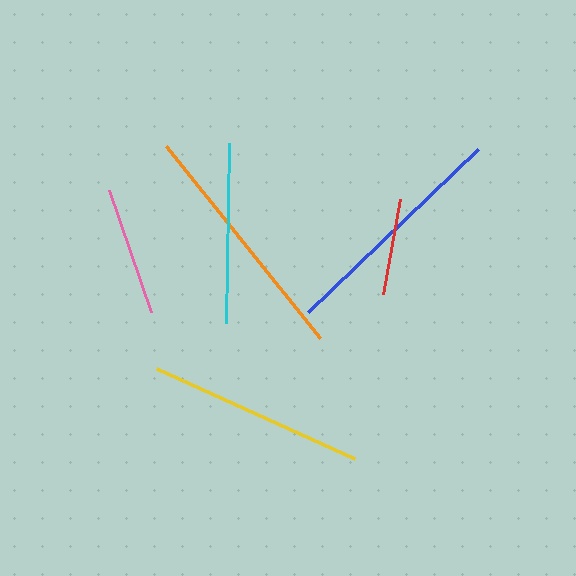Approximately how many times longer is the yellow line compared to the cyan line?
The yellow line is approximately 1.2 times the length of the cyan line.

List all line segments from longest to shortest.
From longest to shortest: orange, blue, yellow, cyan, pink, red.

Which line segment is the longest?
The orange line is the longest at approximately 246 pixels.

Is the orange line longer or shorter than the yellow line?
The orange line is longer than the yellow line.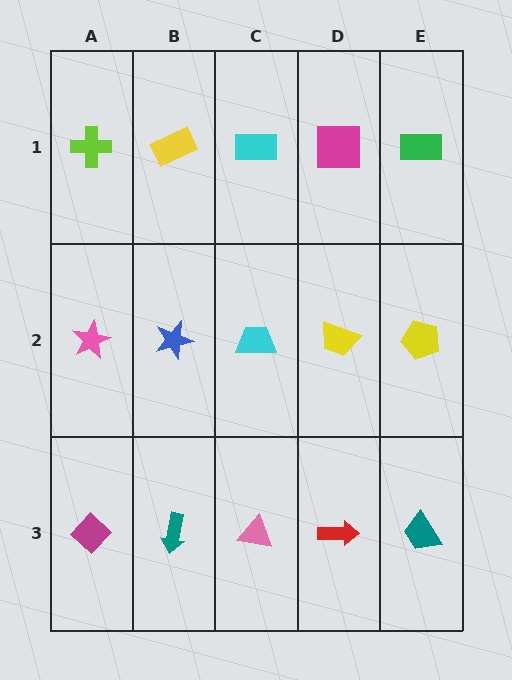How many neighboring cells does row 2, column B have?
4.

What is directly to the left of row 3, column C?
A teal arrow.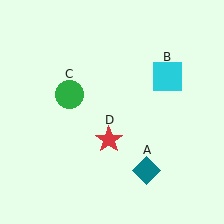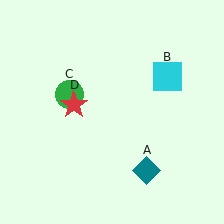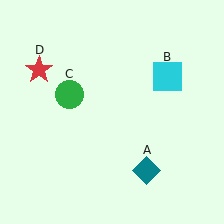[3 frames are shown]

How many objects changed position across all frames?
1 object changed position: red star (object D).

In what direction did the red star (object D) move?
The red star (object D) moved up and to the left.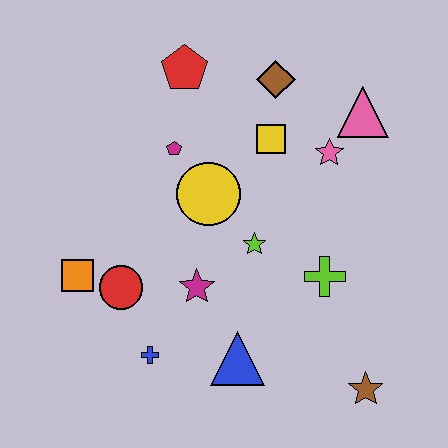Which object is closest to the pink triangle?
The pink star is closest to the pink triangle.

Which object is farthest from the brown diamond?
The brown star is farthest from the brown diamond.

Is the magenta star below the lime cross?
Yes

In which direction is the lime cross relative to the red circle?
The lime cross is to the right of the red circle.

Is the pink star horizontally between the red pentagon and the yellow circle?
No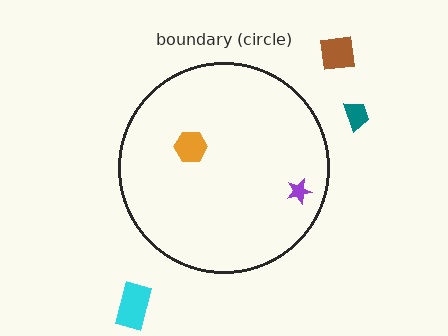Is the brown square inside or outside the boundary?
Outside.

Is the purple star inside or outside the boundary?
Inside.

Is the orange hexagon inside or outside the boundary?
Inside.